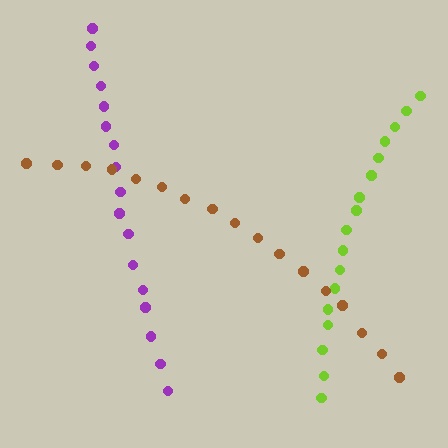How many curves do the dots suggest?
There are 3 distinct paths.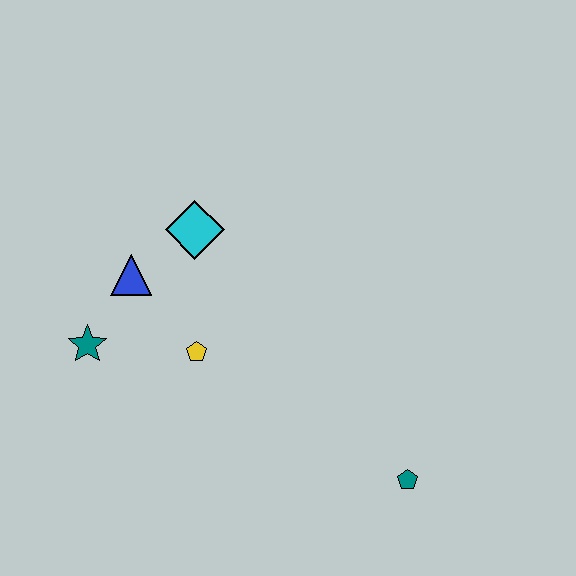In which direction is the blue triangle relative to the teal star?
The blue triangle is above the teal star.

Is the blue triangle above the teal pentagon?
Yes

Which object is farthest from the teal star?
The teal pentagon is farthest from the teal star.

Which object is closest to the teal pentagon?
The yellow pentagon is closest to the teal pentagon.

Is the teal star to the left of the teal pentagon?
Yes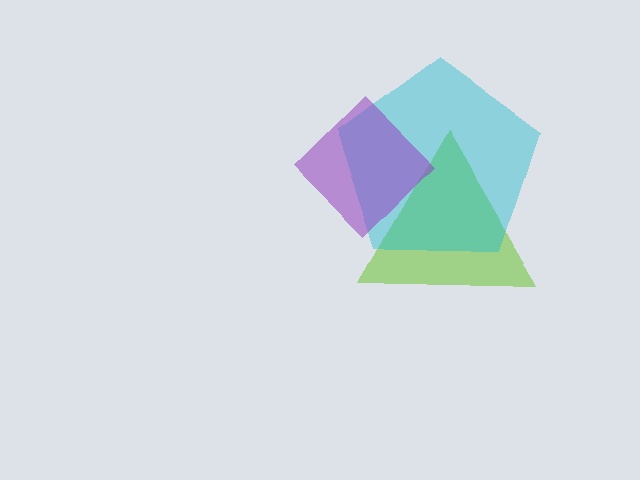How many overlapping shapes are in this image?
There are 3 overlapping shapes in the image.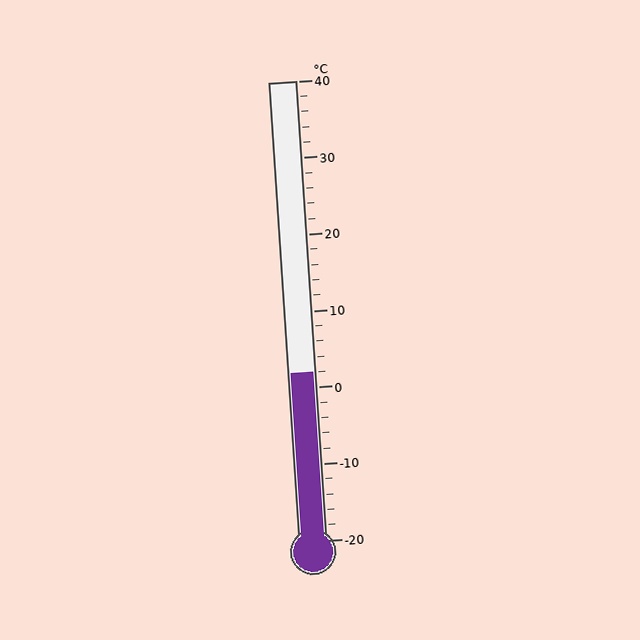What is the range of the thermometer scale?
The thermometer scale ranges from -20°C to 40°C.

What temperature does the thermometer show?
The thermometer shows approximately 2°C.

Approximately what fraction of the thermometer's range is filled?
The thermometer is filled to approximately 35% of its range.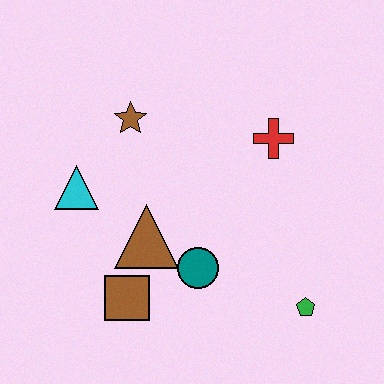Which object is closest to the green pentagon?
The teal circle is closest to the green pentagon.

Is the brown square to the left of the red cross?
Yes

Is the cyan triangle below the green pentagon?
No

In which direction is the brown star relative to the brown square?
The brown star is above the brown square.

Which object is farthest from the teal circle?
The brown star is farthest from the teal circle.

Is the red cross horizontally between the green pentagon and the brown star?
Yes